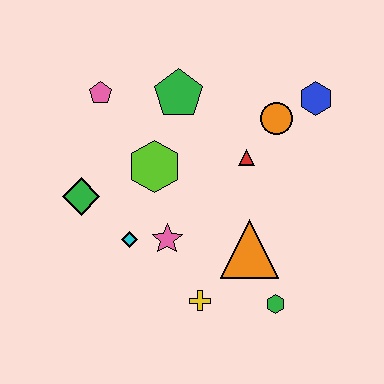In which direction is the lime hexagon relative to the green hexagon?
The lime hexagon is above the green hexagon.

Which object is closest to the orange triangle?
The green hexagon is closest to the orange triangle.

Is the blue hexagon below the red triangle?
No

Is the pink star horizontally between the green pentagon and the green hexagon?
No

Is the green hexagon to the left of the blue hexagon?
Yes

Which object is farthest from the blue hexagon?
The green diamond is farthest from the blue hexagon.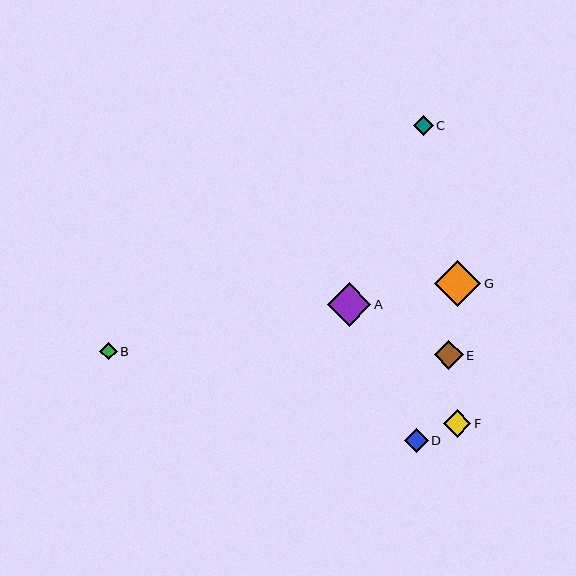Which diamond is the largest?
Diamond G is the largest with a size of approximately 46 pixels.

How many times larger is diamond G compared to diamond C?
Diamond G is approximately 2.3 times the size of diamond C.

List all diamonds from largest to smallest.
From largest to smallest: G, A, E, F, D, C, B.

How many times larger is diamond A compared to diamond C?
Diamond A is approximately 2.2 times the size of diamond C.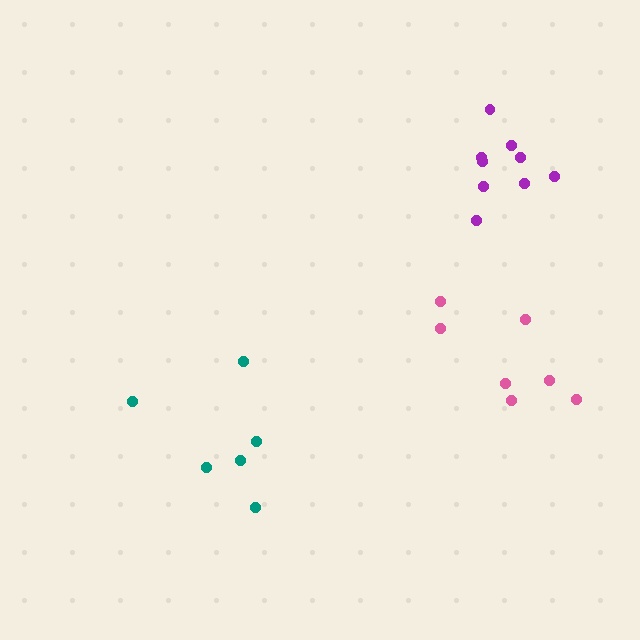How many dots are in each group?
Group 1: 9 dots, Group 2: 6 dots, Group 3: 7 dots (22 total).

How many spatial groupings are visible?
There are 3 spatial groupings.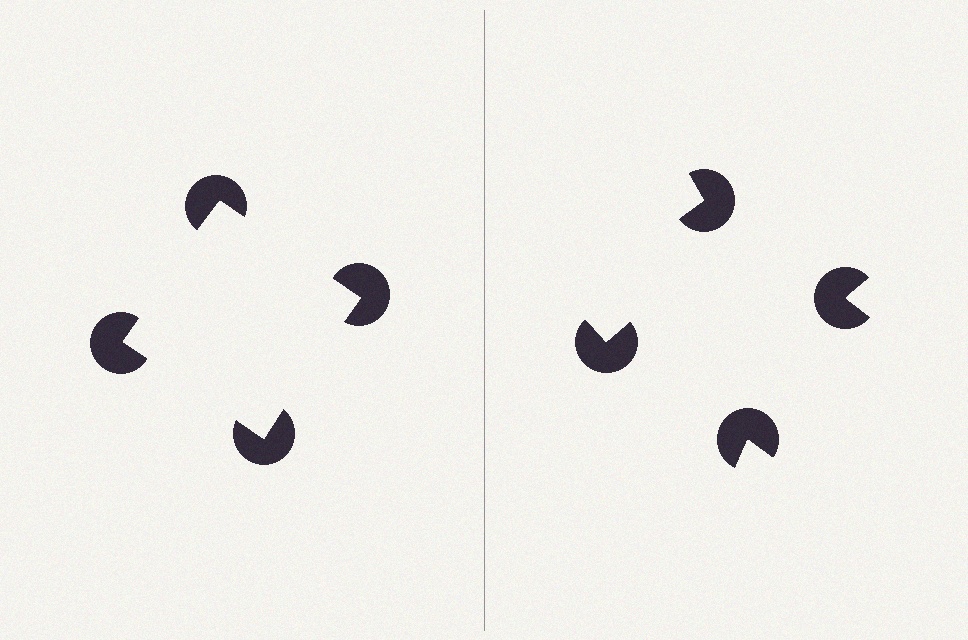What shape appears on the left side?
An illusory square.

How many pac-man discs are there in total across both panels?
8 — 4 on each side.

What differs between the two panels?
The pac-man discs are positioned identically on both sides; only the wedge orientations differ. On the left they align to a square; on the right they are misaligned.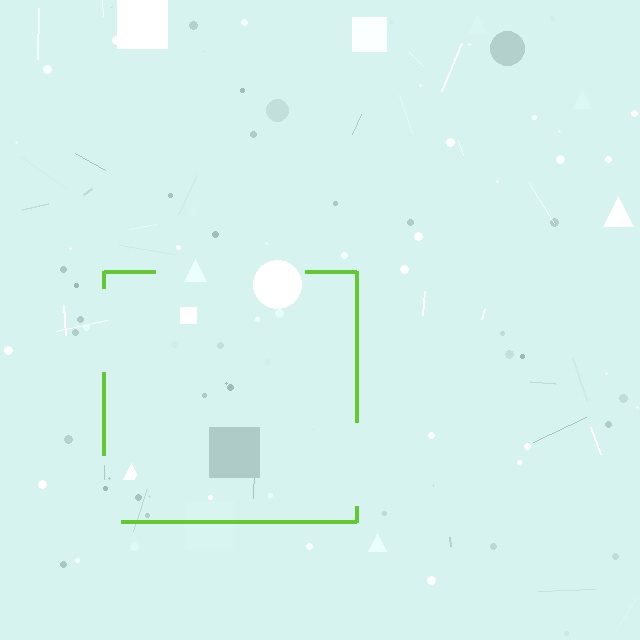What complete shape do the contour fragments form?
The contour fragments form a square.